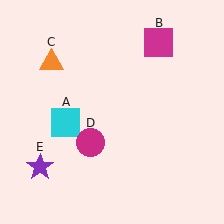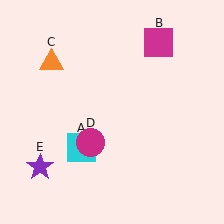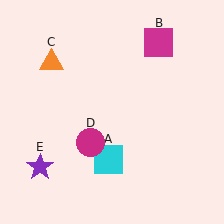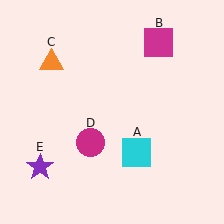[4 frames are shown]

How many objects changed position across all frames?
1 object changed position: cyan square (object A).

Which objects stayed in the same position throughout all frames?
Magenta square (object B) and orange triangle (object C) and magenta circle (object D) and purple star (object E) remained stationary.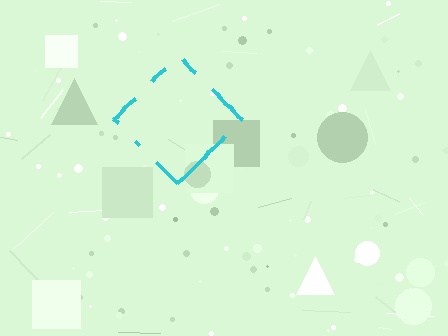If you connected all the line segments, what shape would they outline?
They would outline a diamond.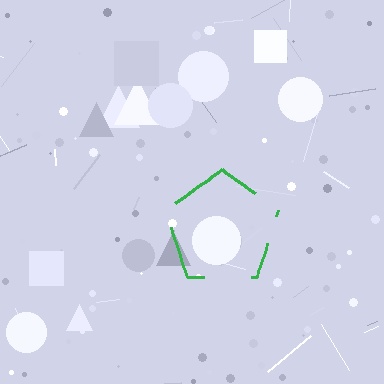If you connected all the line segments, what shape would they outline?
They would outline a pentagon.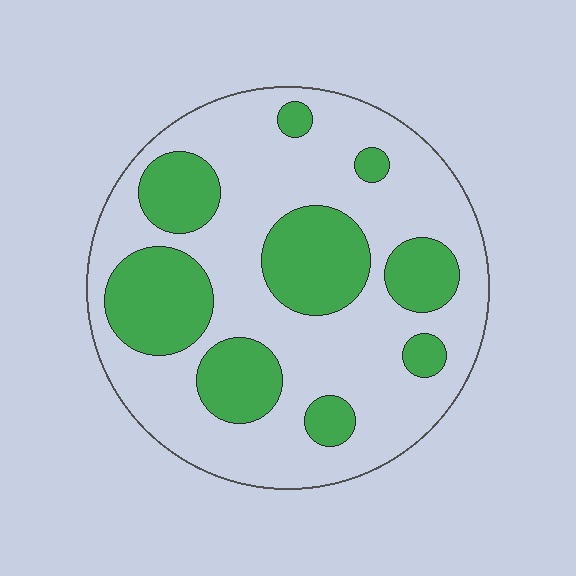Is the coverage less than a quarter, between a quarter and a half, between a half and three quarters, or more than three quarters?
Between a quarter and a half.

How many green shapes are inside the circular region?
9.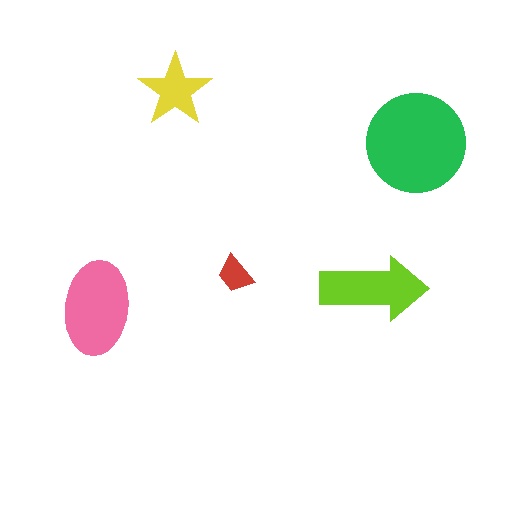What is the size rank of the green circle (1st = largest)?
1st.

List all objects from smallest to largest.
The red trapezoid, the yellow star, the lime arrow, the pink ellipse, the green circle.